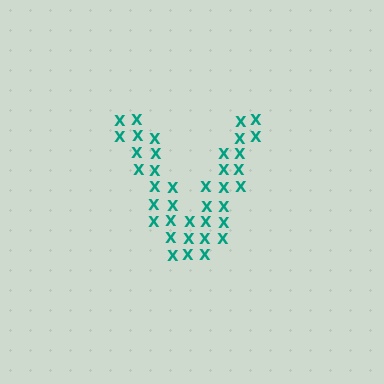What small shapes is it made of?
It is made of small letter X's.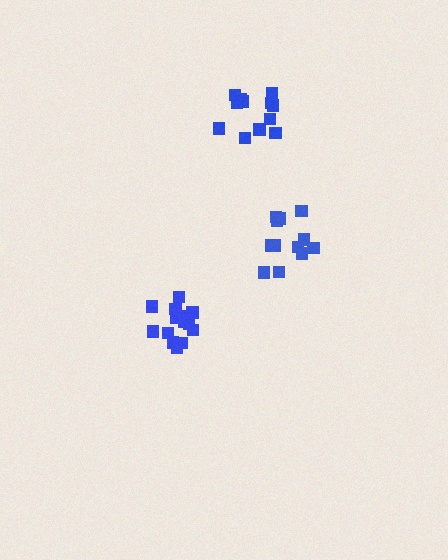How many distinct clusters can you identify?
There are 3 distinct clusters.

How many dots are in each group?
Group 1: 14 dots, Group 2: 13 dots, Group 3: 12 dots (39 total).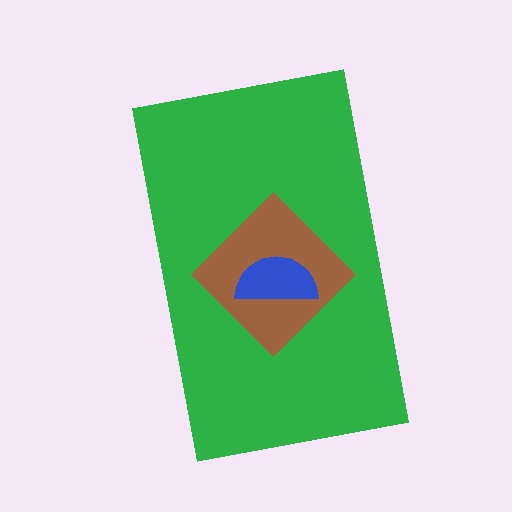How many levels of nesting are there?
3.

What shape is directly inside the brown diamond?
The blue semicircle.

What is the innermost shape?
The blue semicircle.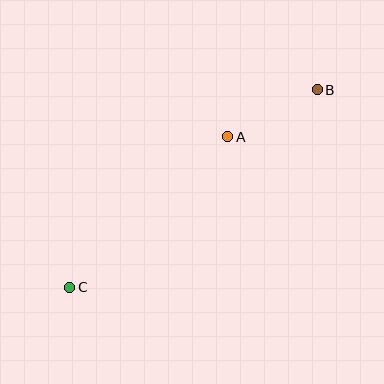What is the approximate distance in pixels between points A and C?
The distance between A and C is approximately 218 pixels.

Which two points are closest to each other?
Points A and B are closest to each other.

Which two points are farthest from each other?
Points B and C are farthest from each other.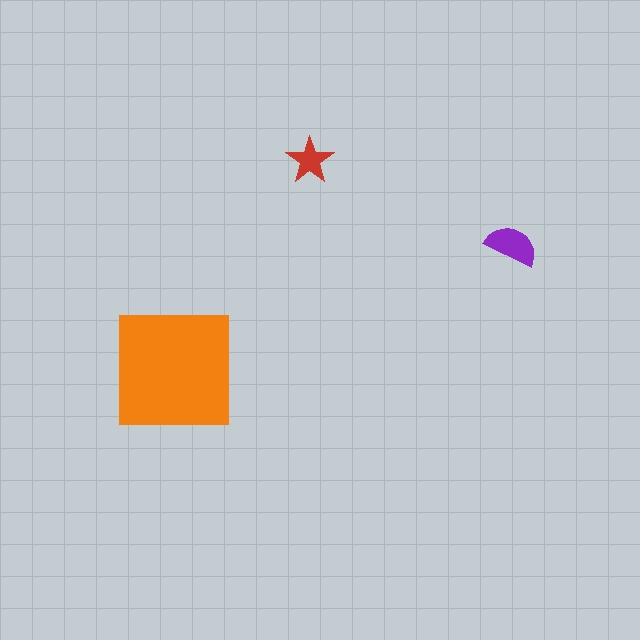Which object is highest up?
The red star is topmost.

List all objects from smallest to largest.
The red star, the purple semicircle, the orange square.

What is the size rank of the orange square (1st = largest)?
1st.